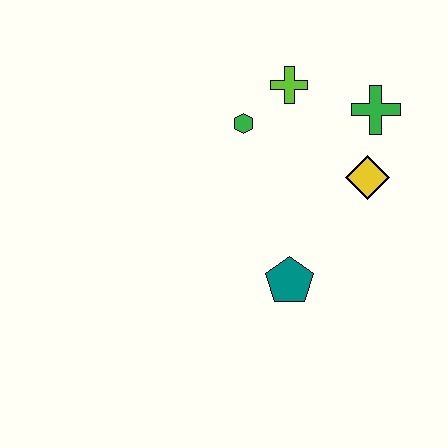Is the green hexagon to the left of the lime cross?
Yes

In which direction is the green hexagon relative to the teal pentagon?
The green hexagon is above the teal pentagon.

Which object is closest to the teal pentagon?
The yellow diamond is closest to the teal pentagon.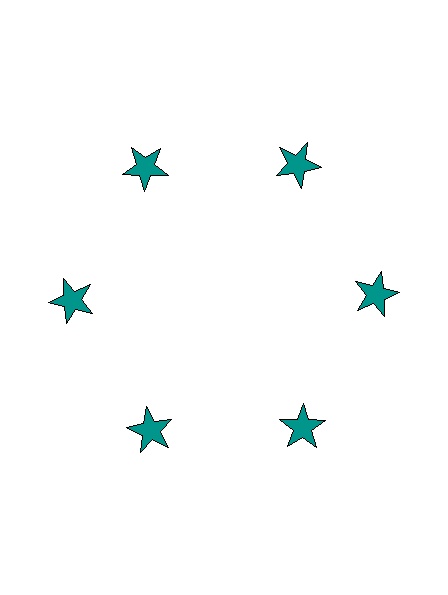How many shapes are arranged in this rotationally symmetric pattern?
There are 6 shapes, arranged in 6 groups of 1.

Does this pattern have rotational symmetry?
Yes, this pattern has 6-fold rotational symmetry. It looks the same after rotating 60 degrees around the center.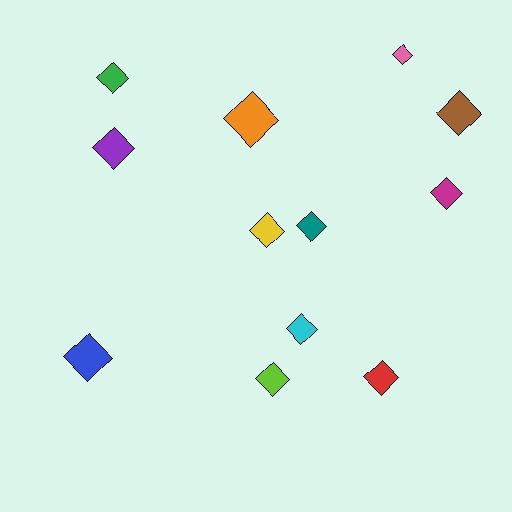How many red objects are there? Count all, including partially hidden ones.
There is 1 red object.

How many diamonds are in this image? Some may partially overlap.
There are 12 diamonds.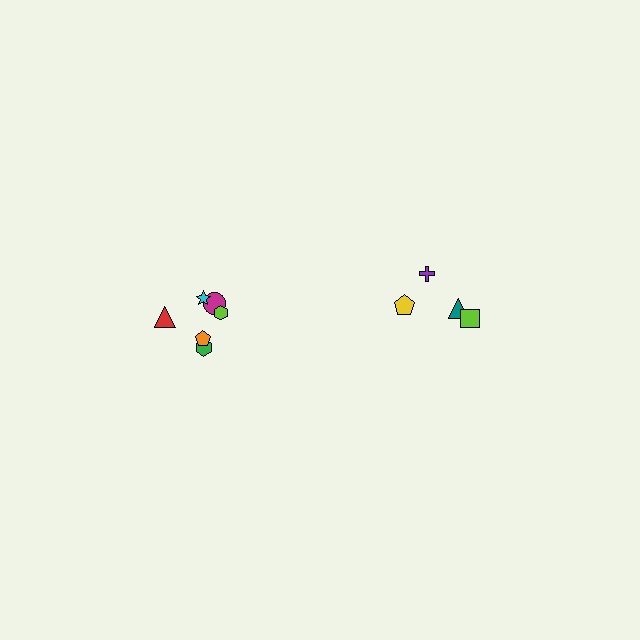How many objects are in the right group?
There are 4 objects.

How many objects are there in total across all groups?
There are 10 objects.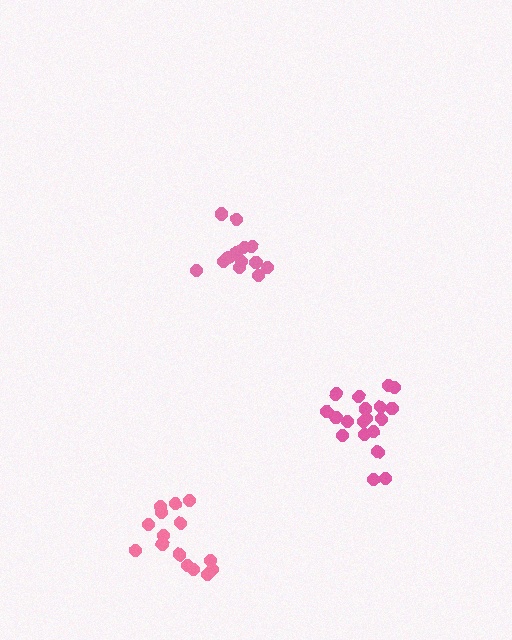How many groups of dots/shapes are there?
There are 3 groups.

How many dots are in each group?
Group 1: 19 dots, Group 2: 16 dots, Group 3: 14 dots (49 total).